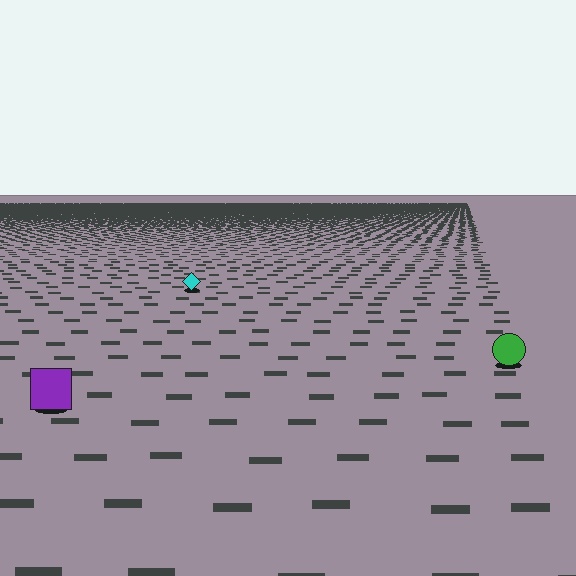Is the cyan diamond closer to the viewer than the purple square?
No. The purple square is closer — you can tell from the texture gradient: the ground texture is coarser near it.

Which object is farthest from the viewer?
The cyan diamond is farthest from the viewer. It appears smaller and the ground texture around it is denser.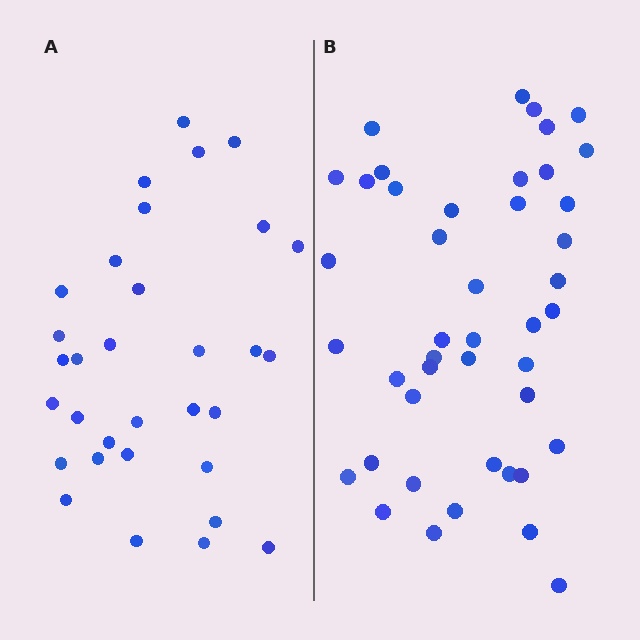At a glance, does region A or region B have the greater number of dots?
Region B (the right region) has more dots.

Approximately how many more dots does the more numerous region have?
Region B has roughly 12 or so more dots than region A.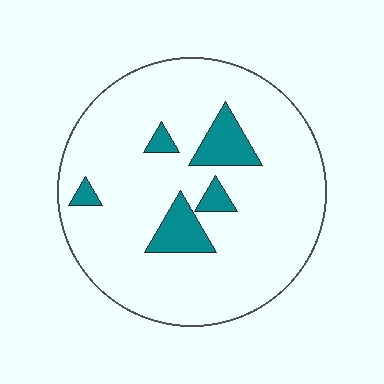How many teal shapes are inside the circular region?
5.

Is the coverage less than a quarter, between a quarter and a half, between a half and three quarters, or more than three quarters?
Less than a quarter.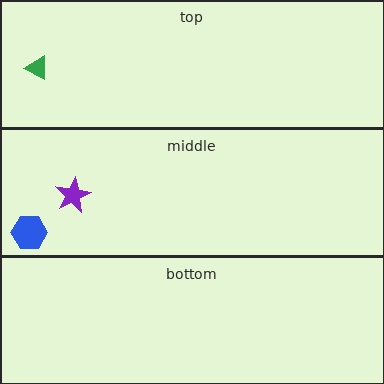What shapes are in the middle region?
The blue hexagon, the purple star.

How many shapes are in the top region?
1.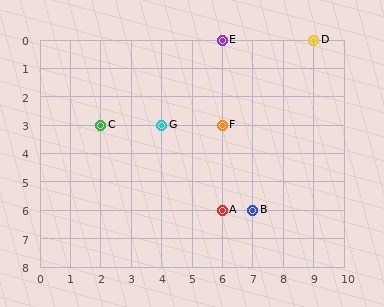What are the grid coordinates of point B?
Point B is at grid coordinates (7, 6).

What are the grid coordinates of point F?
Point F is at grid coordinates (6, 3).